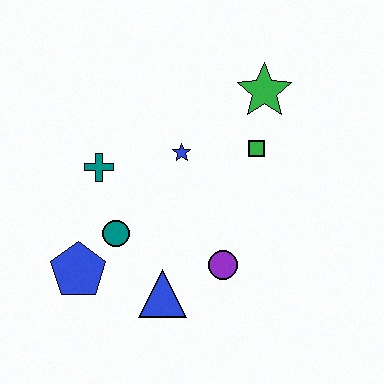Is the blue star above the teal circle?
Yes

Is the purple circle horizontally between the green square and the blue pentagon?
Yes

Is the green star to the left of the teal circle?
No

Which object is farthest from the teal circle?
The green star is farthest from the teal circle.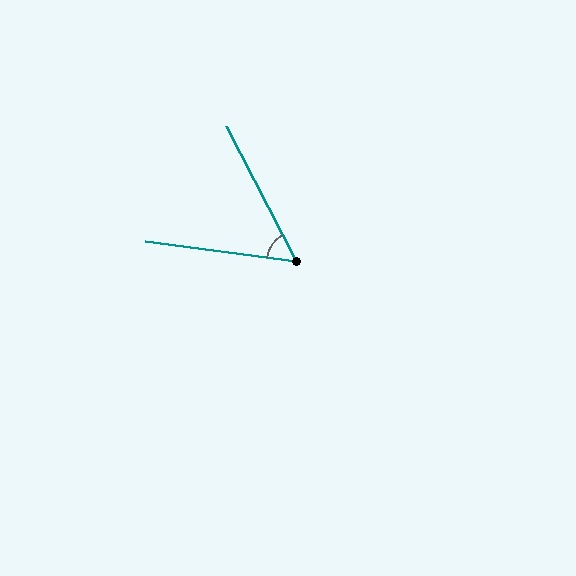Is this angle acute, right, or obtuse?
It is acute.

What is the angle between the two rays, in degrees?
Approximately 55 degrees.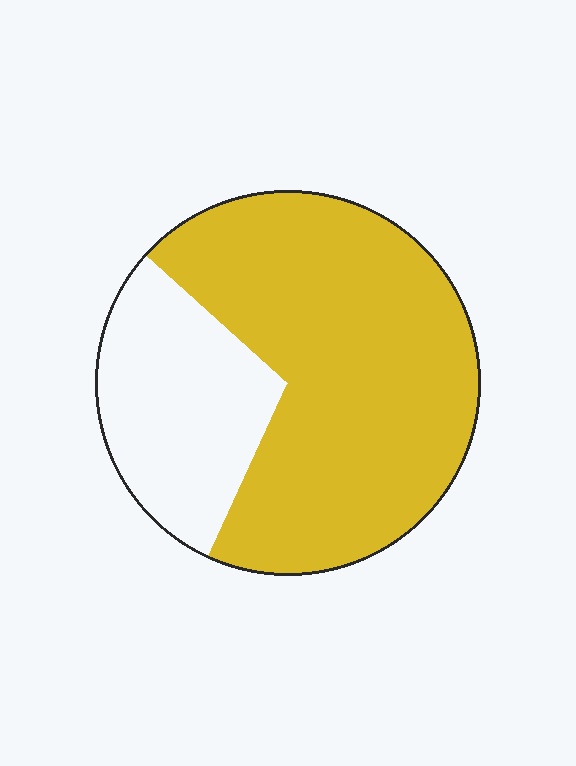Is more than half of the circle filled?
Yes.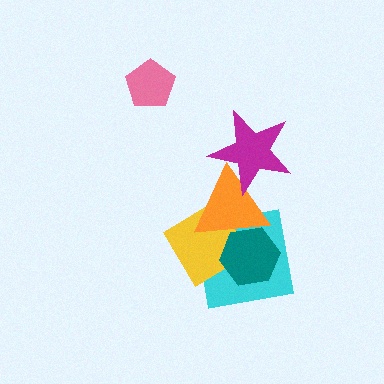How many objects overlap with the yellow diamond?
3 objects overlap with the yellow diamond.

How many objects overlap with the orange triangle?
4 objects overlap with the orange triangle.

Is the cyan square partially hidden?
Yes, it is partially covered by another shape.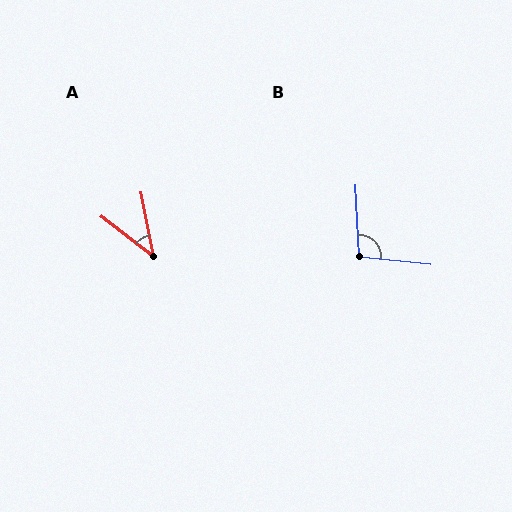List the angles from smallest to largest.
A (42°), B (99°).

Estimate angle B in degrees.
Approximately 99 degrees.